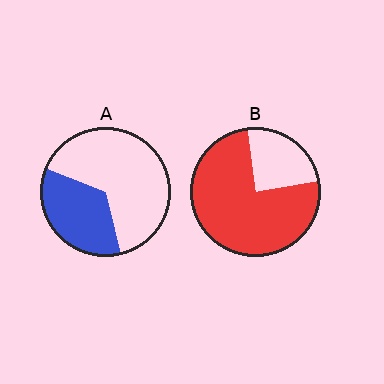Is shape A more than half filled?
No.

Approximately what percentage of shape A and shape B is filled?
A is approximately 35% and B is approximately 75%.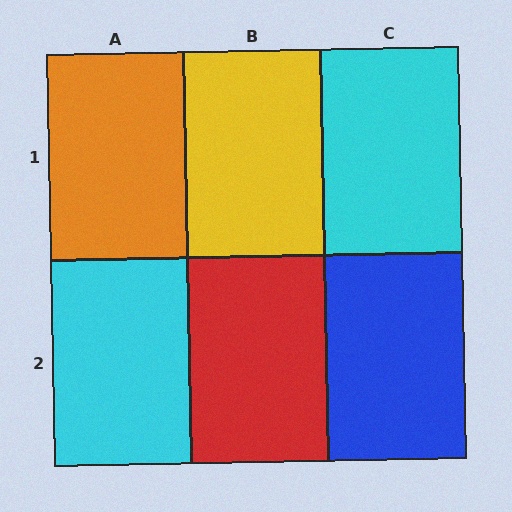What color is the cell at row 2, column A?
Cyan.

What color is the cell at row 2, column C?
Blue.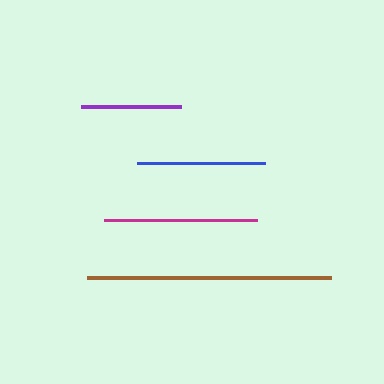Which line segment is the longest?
The brown line is the longest at approximately 244 pixels.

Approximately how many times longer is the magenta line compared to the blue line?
The magenta line is approximately 1.2 times the length of the blue line.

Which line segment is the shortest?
The purple line is the shortest at approximately 100 pixels.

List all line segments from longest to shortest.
From longest to shortest: brown, magenta, blue, purple.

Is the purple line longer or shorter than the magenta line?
The magenta line is longer than the purple line.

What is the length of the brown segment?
The brown segment is approximately 244 pixels long.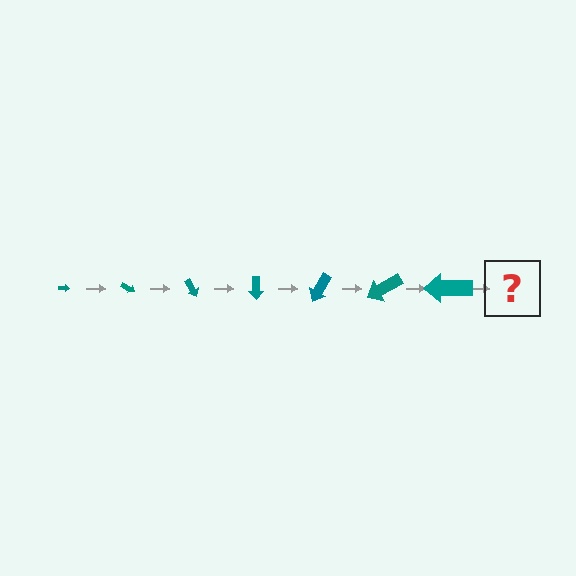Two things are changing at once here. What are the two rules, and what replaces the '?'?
The two rules are that the arrow grows larger each step and it rotates 30 degrees each step. The '?' should be an arrow, larger than the previous one and rotated 210 degrees from the start.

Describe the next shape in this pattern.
It should be an arrow, larger than the previous one and rotated 210 degrees from the start.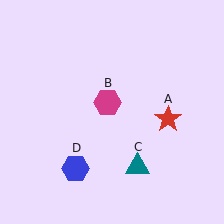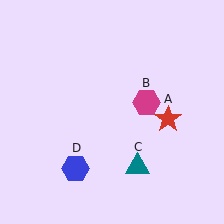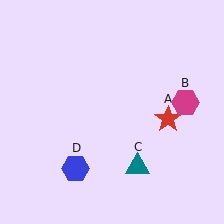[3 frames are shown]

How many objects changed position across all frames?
1 object changed position: magenta hexagon (object B).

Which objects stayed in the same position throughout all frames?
Red star (object A) and teal triangle (object C) and blue hexagon (object D) remained stationary.